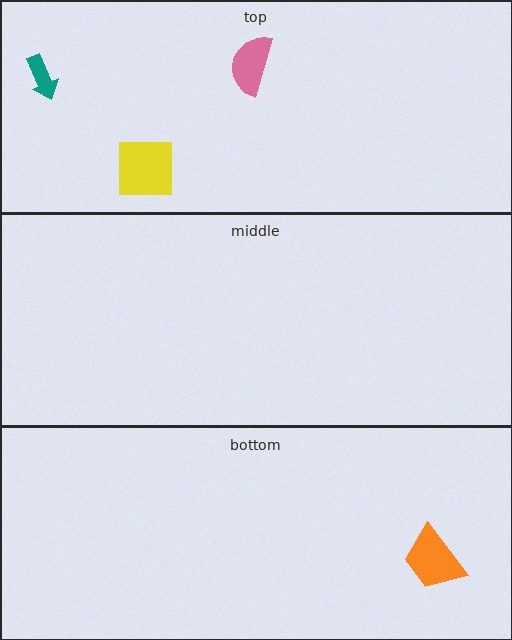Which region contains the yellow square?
The top region.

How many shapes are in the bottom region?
1.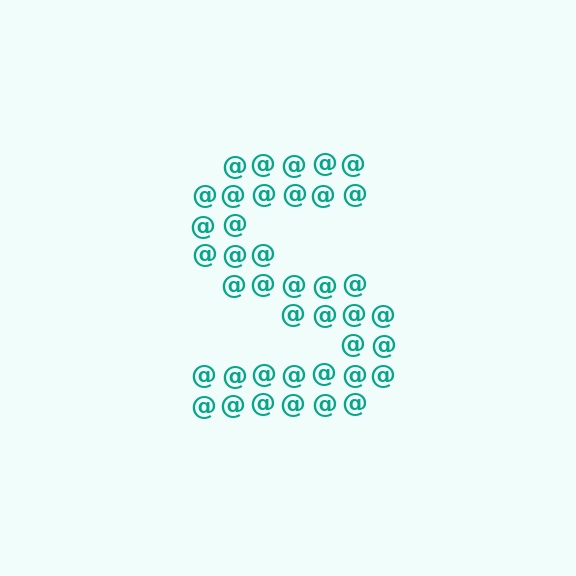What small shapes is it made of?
It is made of small at signs.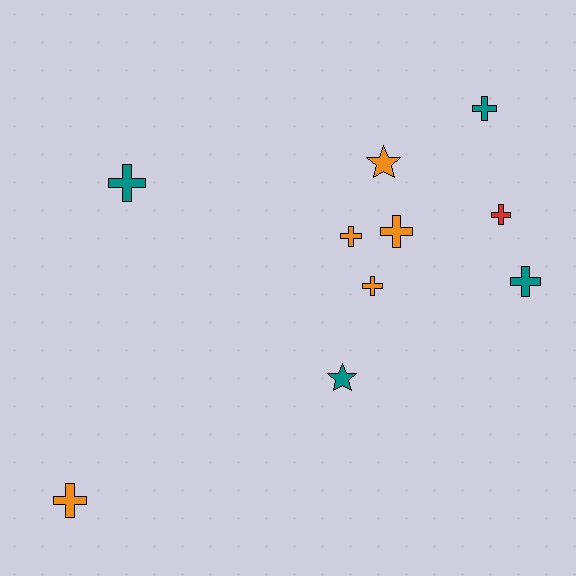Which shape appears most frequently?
Cross, with 8 objects.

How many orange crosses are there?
There are 4 orange crosses.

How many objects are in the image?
There are 10 objects.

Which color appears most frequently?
Orange, with 5 objects.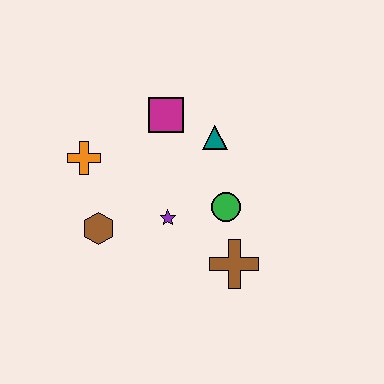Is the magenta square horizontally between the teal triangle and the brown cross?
No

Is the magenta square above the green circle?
Yes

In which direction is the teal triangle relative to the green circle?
The teal triangle is above the green circle.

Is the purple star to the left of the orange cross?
No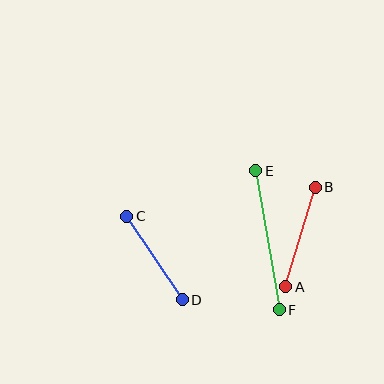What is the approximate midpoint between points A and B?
The midpoint is at approximately (301, 237) pixels.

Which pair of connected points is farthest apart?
Points E and F are farthest apart.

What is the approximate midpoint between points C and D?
The midpoint is at approximately (154, 258) pixels.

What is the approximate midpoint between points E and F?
The midpoint is at approximately (267, 240) pixels.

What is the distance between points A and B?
The distance is approximately 104 pixels.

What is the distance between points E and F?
The distance is approximately 141 pixels.